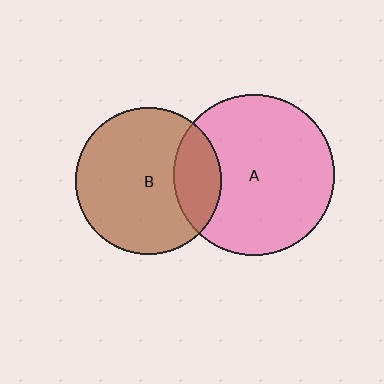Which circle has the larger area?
Circle A (pink).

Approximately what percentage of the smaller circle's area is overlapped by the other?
Approximately 20%.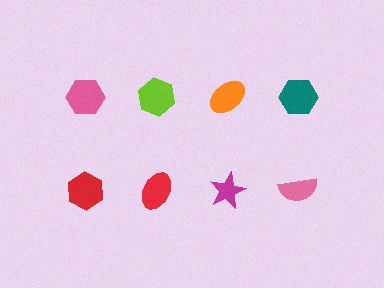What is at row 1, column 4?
A teal hexagon.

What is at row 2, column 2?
A red ellipse.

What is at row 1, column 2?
A lime hexagon.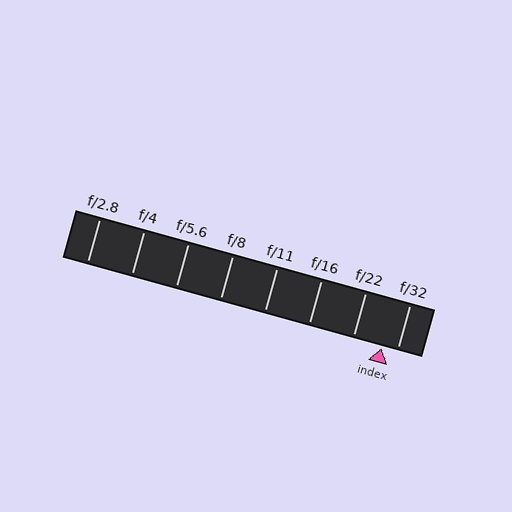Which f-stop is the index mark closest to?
The index mark is closest to f/32.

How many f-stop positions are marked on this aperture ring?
There are 8 f-stop positions marked.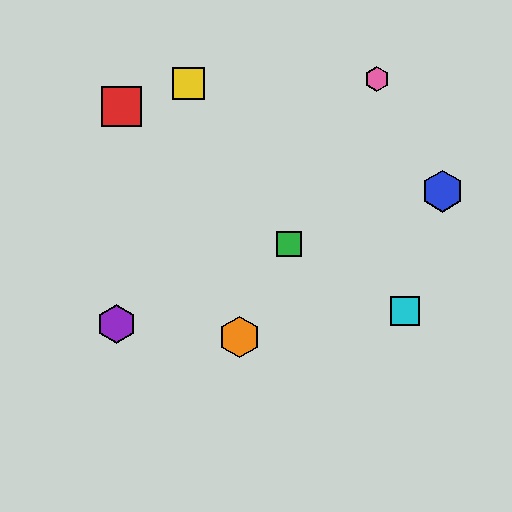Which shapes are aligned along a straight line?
The green square, the orange hexagon, the pink hexagon are aligned along a straight line.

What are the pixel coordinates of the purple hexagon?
The purple hexagon is at (116, 324).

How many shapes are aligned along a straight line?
3 shapes (the green square, the orange hexagon, the pink hexagon) are aligned along a straight line.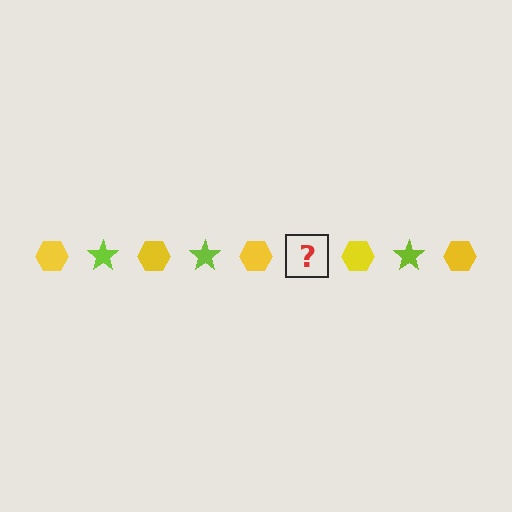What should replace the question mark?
The question mark should be replaced with a lime star.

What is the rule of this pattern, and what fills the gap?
The rule is that the pattern alternates between yellow hexagon and lime star. The gap should be filled with a lime star.